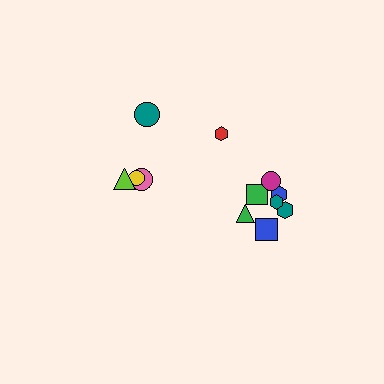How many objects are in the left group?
There are 4 objects.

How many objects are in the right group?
There are 8 objects.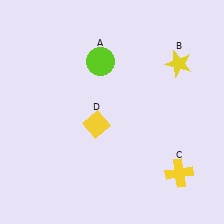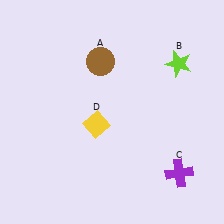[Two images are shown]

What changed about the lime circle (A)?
In Image 1, A is lime. In Image 2, it changed to brown.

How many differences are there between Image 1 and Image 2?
There are 3 differences between the two images.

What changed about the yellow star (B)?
In Image 1, B is yellow. In Image 2, it changed to lime.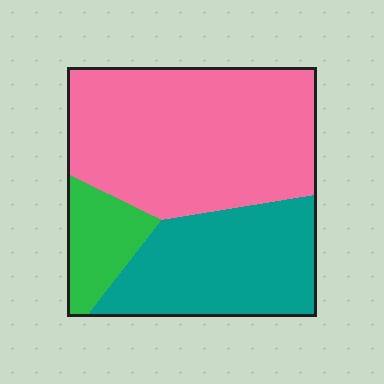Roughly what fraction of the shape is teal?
Teal takes up between a quarter and a half of the shape.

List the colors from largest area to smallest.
From largest to smallest: pink, teal, green.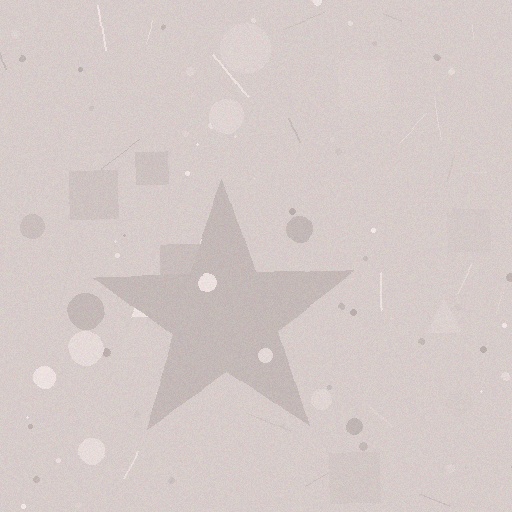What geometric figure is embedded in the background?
A star is embedded in the background.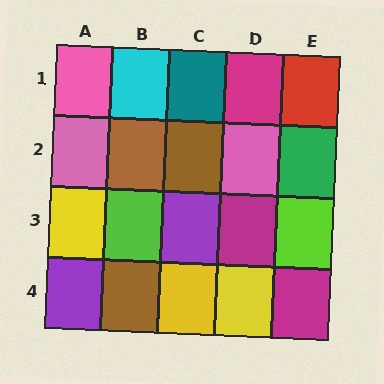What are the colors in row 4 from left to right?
Purple, brown, yellow, yellow, magenta.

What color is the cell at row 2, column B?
Brown.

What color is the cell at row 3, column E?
Lime.